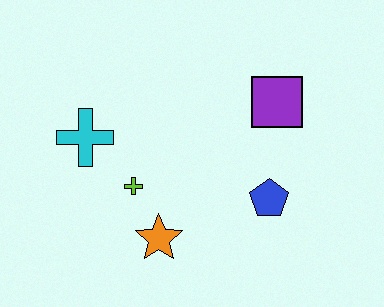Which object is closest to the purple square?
The blue pentagon is closest to the purple square.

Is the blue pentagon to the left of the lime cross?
No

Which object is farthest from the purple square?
The cyan cross is farthest from the purple square.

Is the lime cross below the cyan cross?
Yes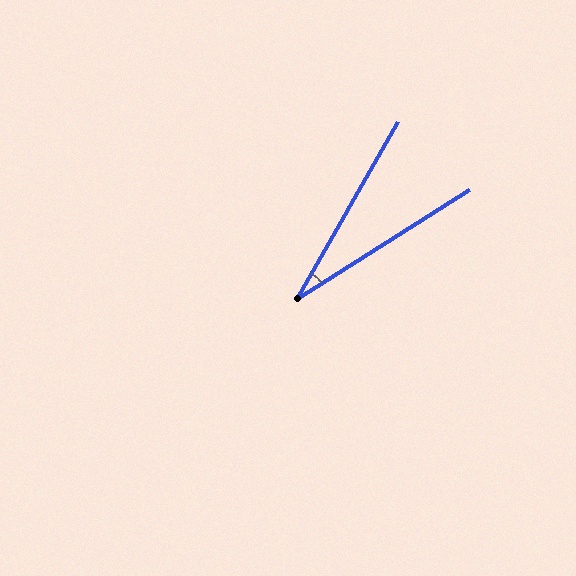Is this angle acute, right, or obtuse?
It is acute.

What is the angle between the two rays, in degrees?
Approximately 28 degrees.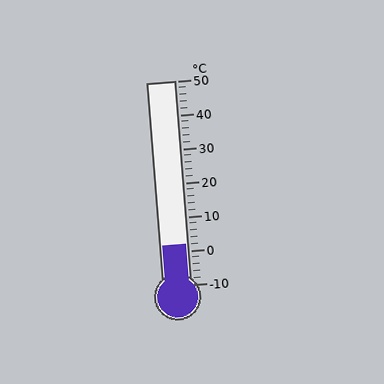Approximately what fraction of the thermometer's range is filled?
The thermometer is filled to approximately 20% of its range.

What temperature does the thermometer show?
The thermometer shows approximately 2°C.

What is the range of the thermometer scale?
The thermometer scale ranges from -10°C to 50°C.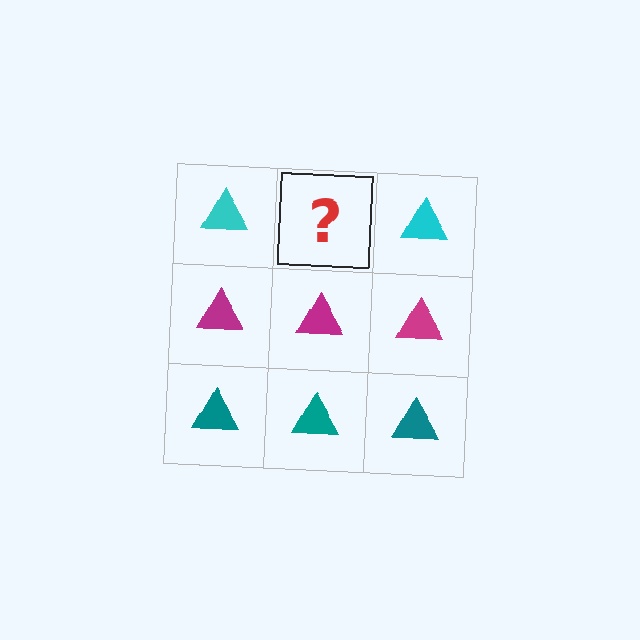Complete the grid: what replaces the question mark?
The question mark should be replaced with a cyan triangle.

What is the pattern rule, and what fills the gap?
The rule is that each row has a consistent color. The gap should be filled with a cyan triangle.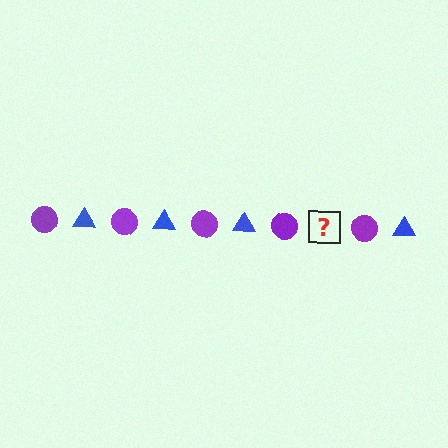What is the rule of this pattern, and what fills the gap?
The rule is that the pattern alternates between purple circle and blue triangle. The gap should be filled with a blue triangle.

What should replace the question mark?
The question mark should be replaced with a blue triangle.